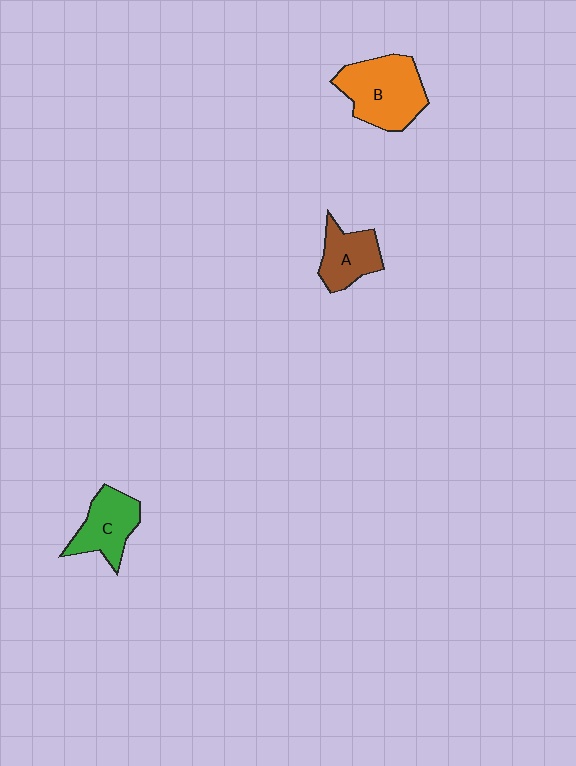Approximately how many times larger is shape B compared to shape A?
Approximately 1.6 times.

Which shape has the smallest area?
Shape A (brown).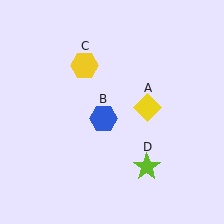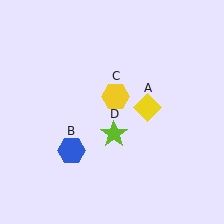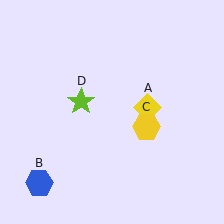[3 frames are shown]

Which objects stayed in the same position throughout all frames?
Yellow diamond (object A) remained stationary.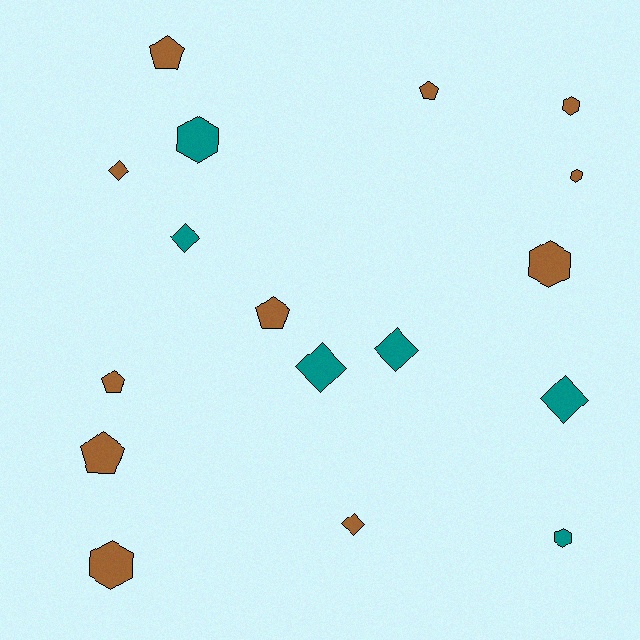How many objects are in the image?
There are 17 objects.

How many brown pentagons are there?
There are 5 brown pentagons.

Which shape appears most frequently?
Diamond, with 6 objects.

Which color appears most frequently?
Brown, with 11 objects.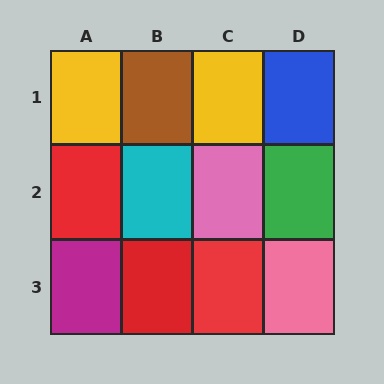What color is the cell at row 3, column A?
Magenta.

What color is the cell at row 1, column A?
Yellow.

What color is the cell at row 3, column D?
Pink.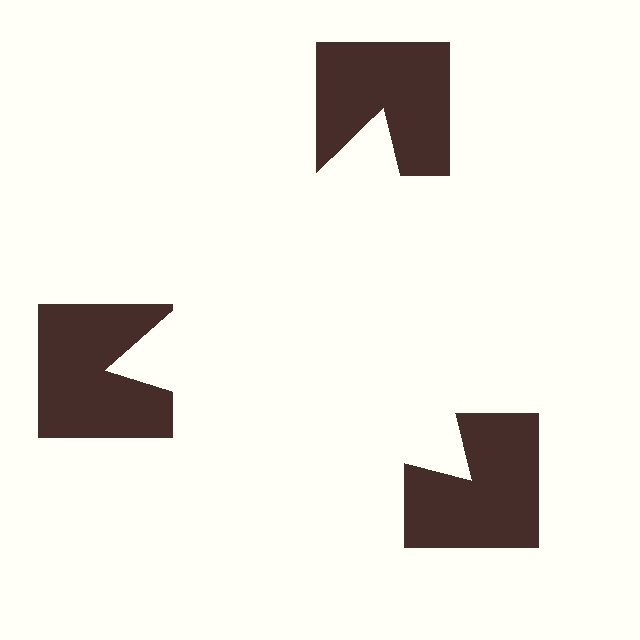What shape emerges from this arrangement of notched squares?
An illusory triangle — its edges are inferred from the aligned wedge cuts in the notched squares, not physically drawn.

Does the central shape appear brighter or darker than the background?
It typically appears slightly brighter than the background, even though no actual brightness change is drawn.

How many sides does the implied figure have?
3 sides.